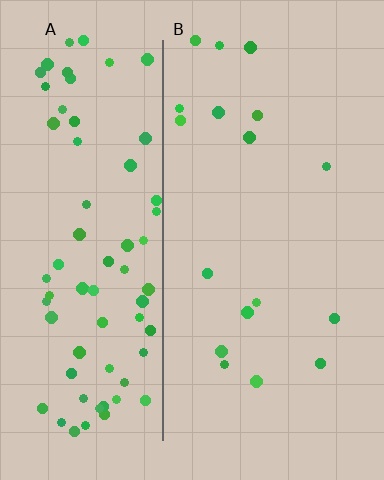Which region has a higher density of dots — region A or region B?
A (the left).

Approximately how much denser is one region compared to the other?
Approximately 4.4× — region A over region B.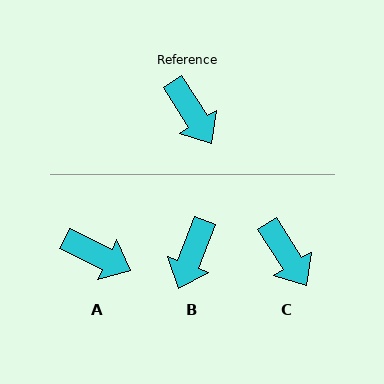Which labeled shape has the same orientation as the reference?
C.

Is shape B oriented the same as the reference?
No, it is off by about 53 degrees.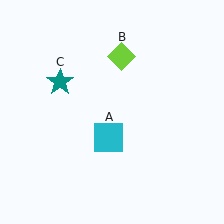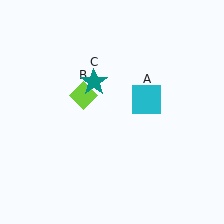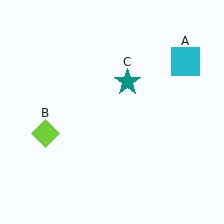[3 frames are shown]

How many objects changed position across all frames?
3 objects changed position: cyan square (object A), lime diamond (object B), teal star (object C).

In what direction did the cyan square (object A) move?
The cyan square (object A) moved up and to the right.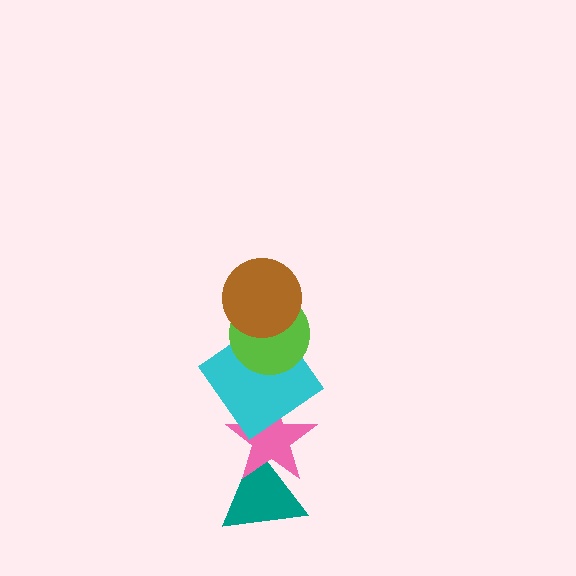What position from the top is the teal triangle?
The teal triangle is 5th from the top.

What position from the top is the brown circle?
The brown circle is 1st from the top.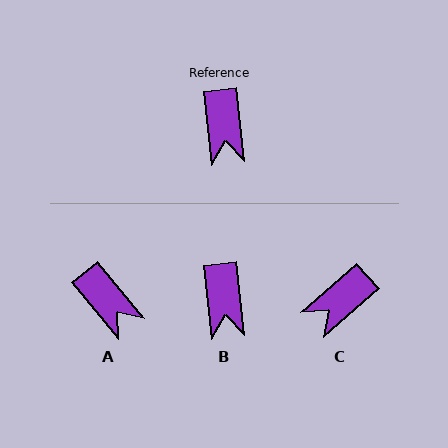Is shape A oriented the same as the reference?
No, it is off by about 33 degrees.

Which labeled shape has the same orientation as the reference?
B.